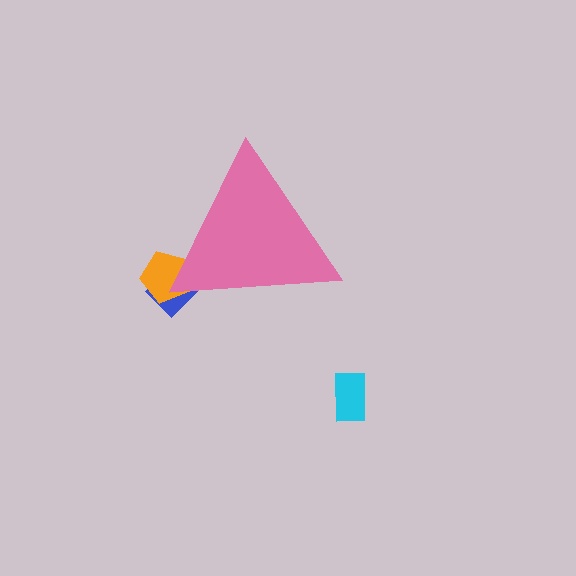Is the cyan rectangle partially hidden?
No, the cyan rectangle is fully visible.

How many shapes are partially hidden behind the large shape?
2 shapes are partially hidden.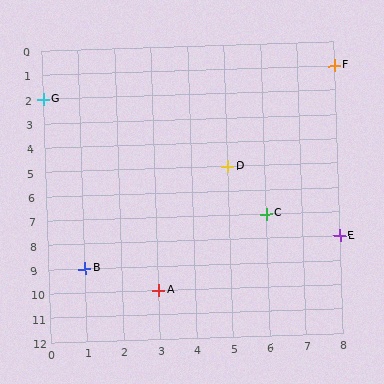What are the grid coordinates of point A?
Point A is at grid coordinates (3, 10).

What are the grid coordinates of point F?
Point F is at grid coordinates (8, 1).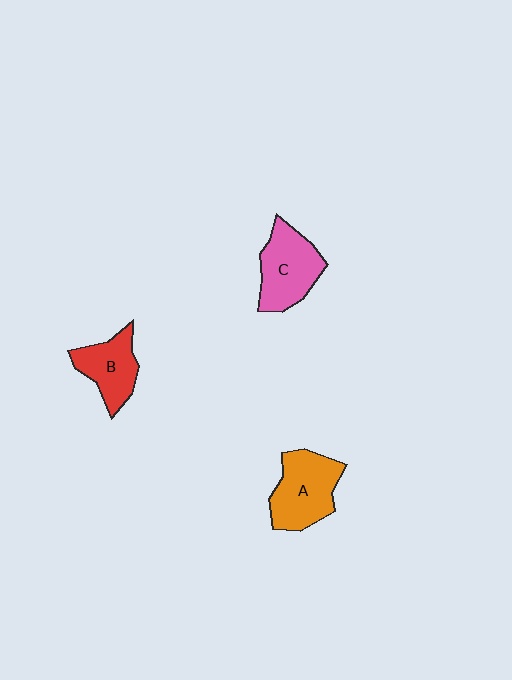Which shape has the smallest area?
Shape B (red).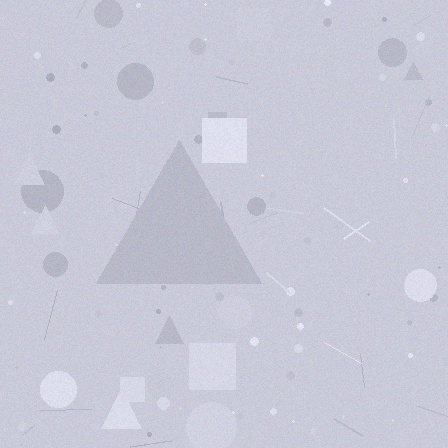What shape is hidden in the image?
A triangle is hidden in the image.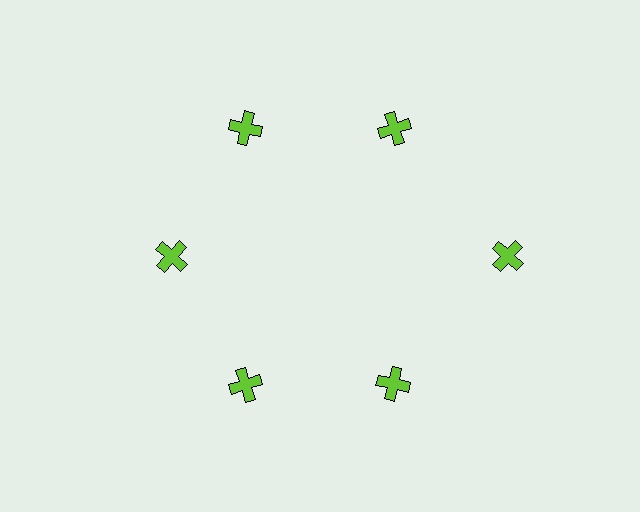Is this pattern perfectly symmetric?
No. The 6 lime crosses are arranged in a ring, but one element near the 3 o'clock position is pushed outward from the center, breaking the 6-fold rotational symmetry.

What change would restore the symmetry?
The symmetry would be restored by moving it inward, back onto the ring so that all 6 crosses sit at equal angles and equal distance from the center.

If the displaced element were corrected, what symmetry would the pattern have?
It would have 6-fold rotational symmetry — the pattern would map onto itself every 60 degrees.